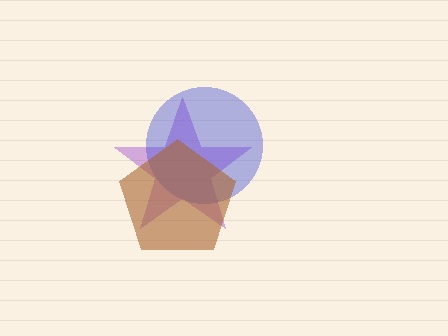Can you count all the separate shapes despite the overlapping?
Yes, there are 3 separate shapes.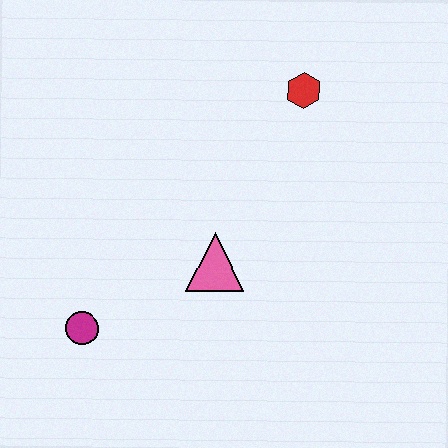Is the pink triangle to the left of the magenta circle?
No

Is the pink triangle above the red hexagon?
No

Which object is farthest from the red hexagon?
The magenta circle is farthest from the red hexagon.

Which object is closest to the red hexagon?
The pink triangle is closest to the red hexagon.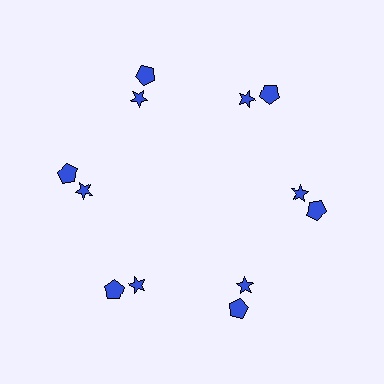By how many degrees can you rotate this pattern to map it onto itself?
The pattern maps onto itself every 60 degrees of rotation.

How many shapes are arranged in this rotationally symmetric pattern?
There are 12 shapes, arranged in 6 groups of 2.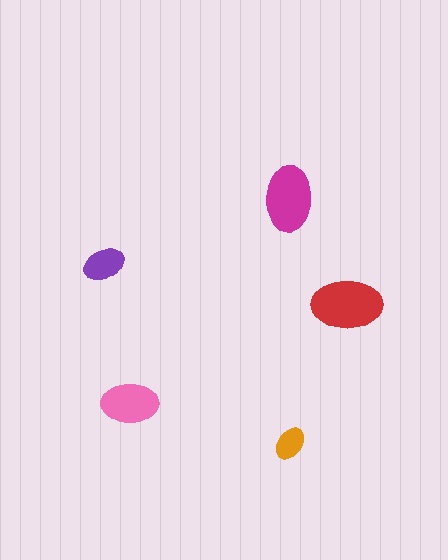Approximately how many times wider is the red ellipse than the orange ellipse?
About 2 times wider.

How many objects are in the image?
There are 5 objects in the image.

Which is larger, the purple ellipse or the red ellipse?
The red one.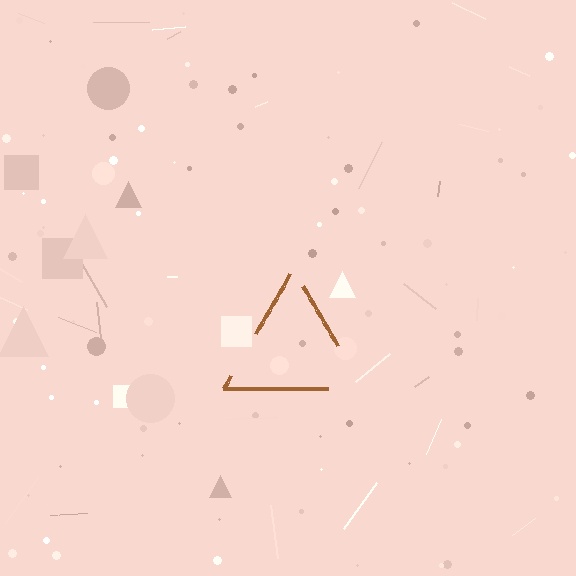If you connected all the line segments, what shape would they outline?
They would outline a triangle.